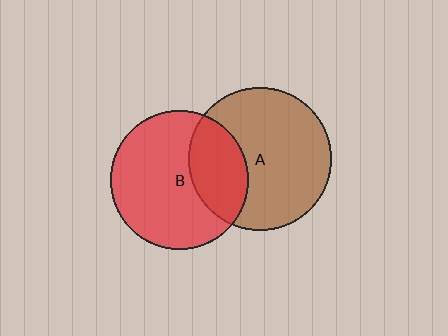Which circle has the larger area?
Circle A (brown).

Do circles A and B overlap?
Yes.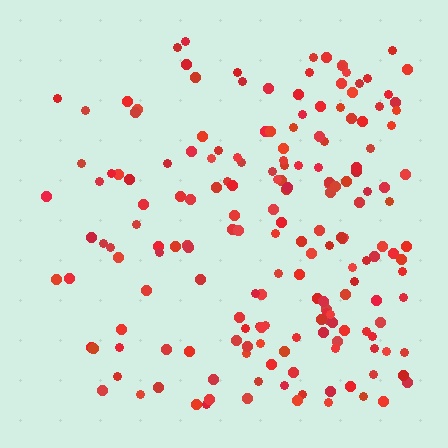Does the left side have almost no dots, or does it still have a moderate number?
Still a moderate number, just noticeably fewer than the right.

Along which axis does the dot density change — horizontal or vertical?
Horizontal.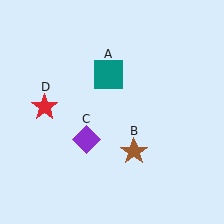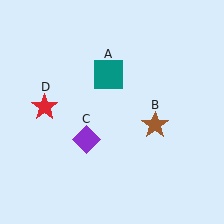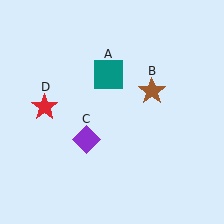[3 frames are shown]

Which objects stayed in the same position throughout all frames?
Teal square (object A) and purple diamond (object C) and red star (object D) remained stationary.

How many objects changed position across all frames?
1 object changed position: brown star (object B).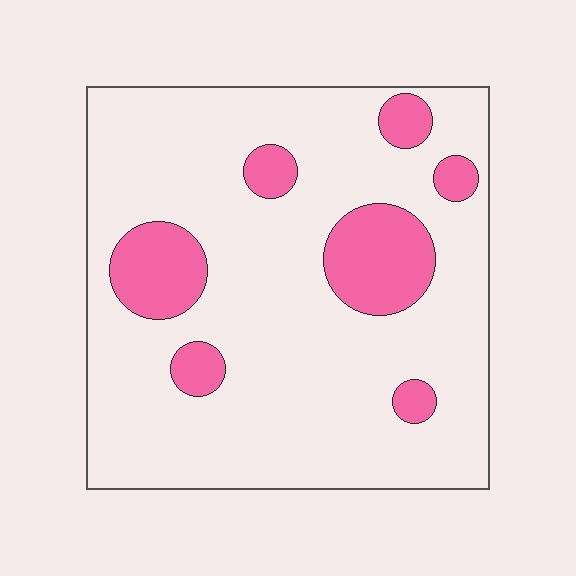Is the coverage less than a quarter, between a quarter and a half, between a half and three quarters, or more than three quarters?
Less than a quarter.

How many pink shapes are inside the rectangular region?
7.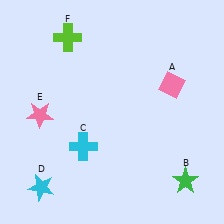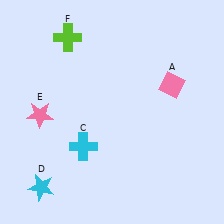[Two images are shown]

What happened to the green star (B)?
The green star (B) was removed in Image 2. It was in the bottom-right area of Image 1.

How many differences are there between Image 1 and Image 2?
There is 1 difference between the two images.